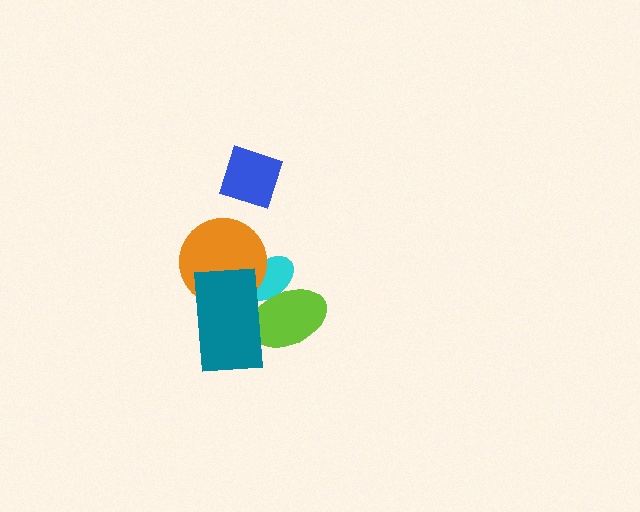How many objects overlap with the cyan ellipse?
3 objects overlap with the cyan ellipse.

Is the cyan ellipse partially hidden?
Yes, it is partially covered by another shape.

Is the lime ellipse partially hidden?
Yes, it is partially covered by another shape.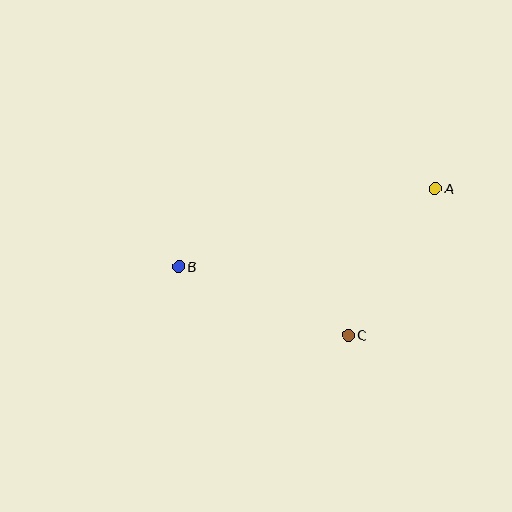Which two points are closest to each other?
Points A and C are closest to each other.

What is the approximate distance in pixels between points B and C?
The distance between B and C is approximately 183 pixels.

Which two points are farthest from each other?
Points A and B are farthest from each other.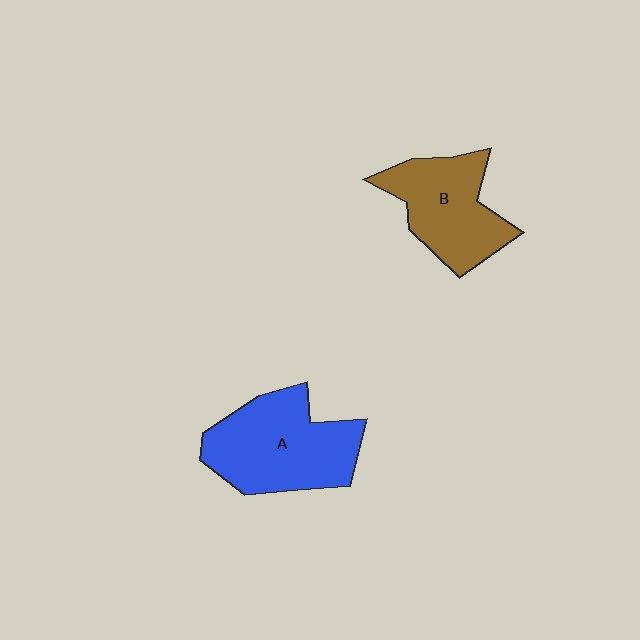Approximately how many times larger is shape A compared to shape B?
Approximately 1.3 times.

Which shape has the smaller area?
Shape B (brown).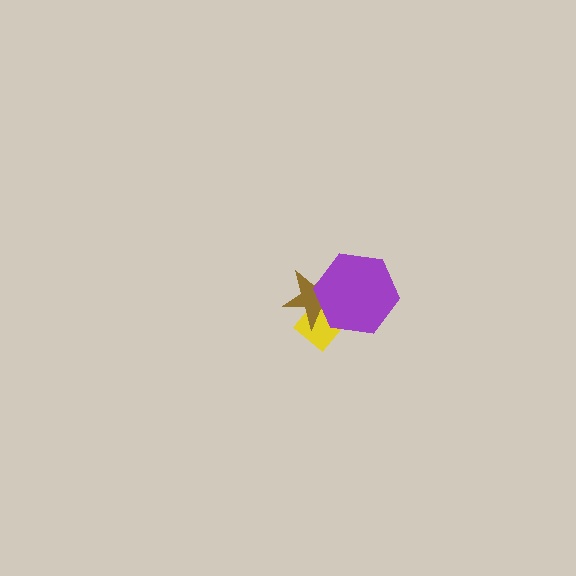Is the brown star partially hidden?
Yes, it is partially covered by another shape.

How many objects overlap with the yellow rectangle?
2 objects overlap with the yellow rectangle.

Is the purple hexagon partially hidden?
No, no other shape covers it.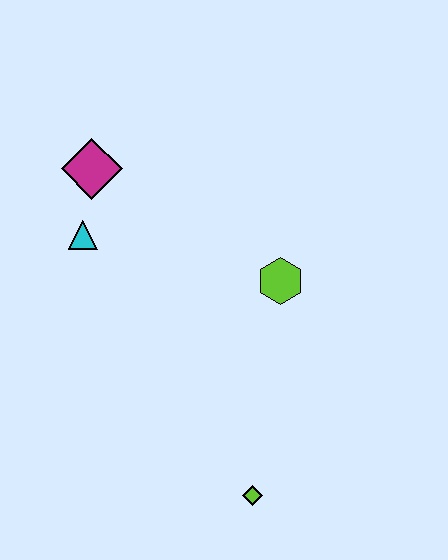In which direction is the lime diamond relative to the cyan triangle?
The lime diamond is below the cyan triangle.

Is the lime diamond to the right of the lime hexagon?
No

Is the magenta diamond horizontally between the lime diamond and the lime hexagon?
No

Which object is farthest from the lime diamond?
The magenta diamond is farthest from the lime diamond.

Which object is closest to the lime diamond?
The lime hexagon is closest to the lime diamond.